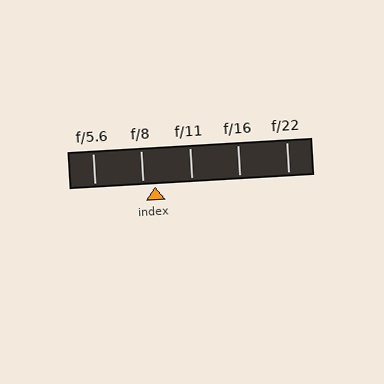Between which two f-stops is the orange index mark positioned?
The index mark is between f/8 and f/11.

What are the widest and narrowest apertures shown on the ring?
The widest aperture shown is f/5.6 and the narrowest is f/22.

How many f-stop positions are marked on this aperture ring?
There are 5 f-stop positions marked.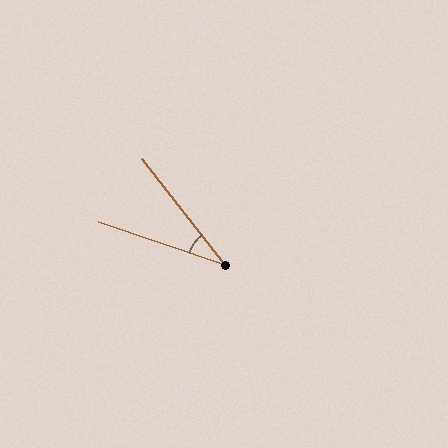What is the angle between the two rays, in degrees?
Approximately 33 degrees.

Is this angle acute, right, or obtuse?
It is acute.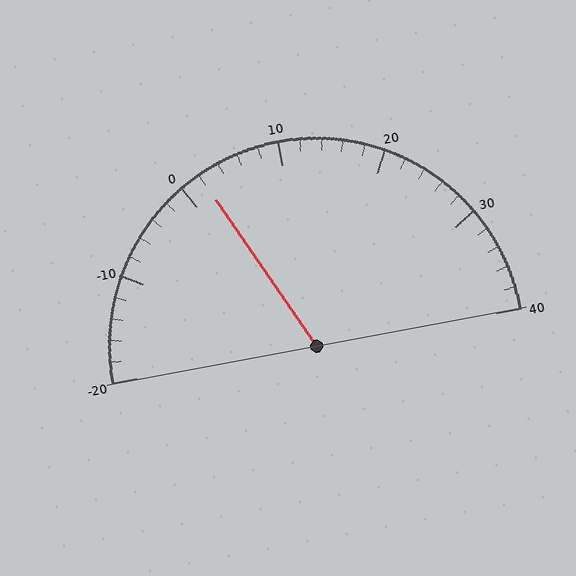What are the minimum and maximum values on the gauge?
The gauge ranges from -20 to 40.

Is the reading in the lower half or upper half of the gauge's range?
The reading is in the lower half of the range (-20 to 40).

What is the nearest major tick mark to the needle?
The nearest major tick mark is 0.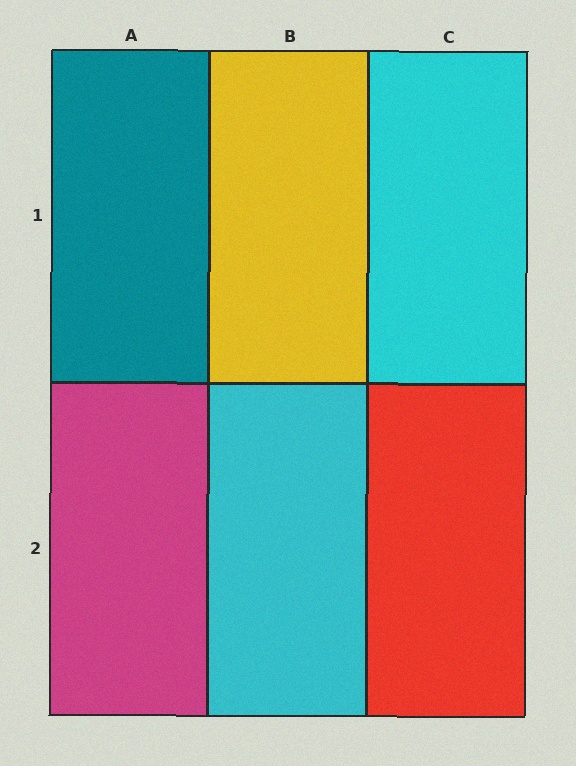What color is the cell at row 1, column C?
Cyan.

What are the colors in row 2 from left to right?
Magenta, cyan, red.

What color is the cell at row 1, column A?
Teal.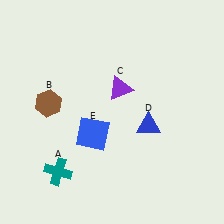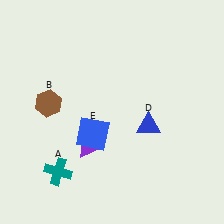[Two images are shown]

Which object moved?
The purple triangle (C) moved down.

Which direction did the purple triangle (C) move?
The purple triangle (C) moved down.